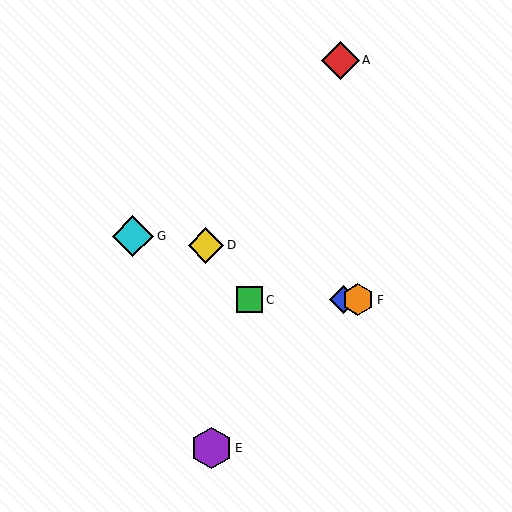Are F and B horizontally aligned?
Yes, both are at y≈300.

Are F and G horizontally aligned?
No, F is at y≈300 and G is at y≈236.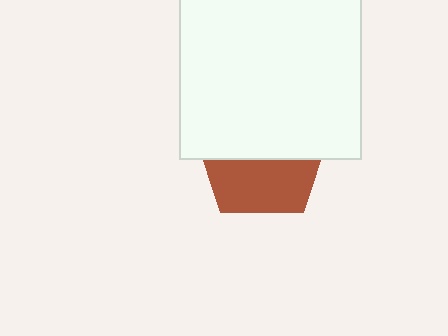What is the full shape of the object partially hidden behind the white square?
The partially hidden object is a brown pentagon.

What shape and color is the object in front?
The object in front is a white square.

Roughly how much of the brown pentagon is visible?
About half of it is visible (roughly 45%).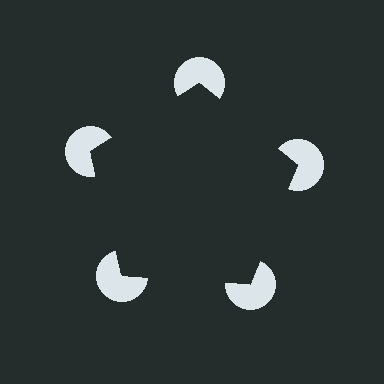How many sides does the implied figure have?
5 sides.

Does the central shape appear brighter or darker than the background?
It typically appears slightly darker than the background, even though no actual brightness change is drawn.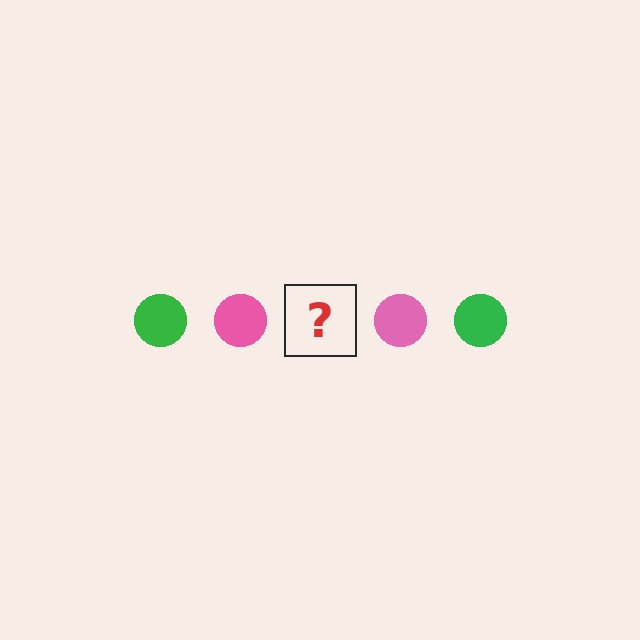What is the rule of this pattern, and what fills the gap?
The rule is that the pattern cycles through green, pink circles. The gap should be filled with a green circle.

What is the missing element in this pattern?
The missing element is a green circle.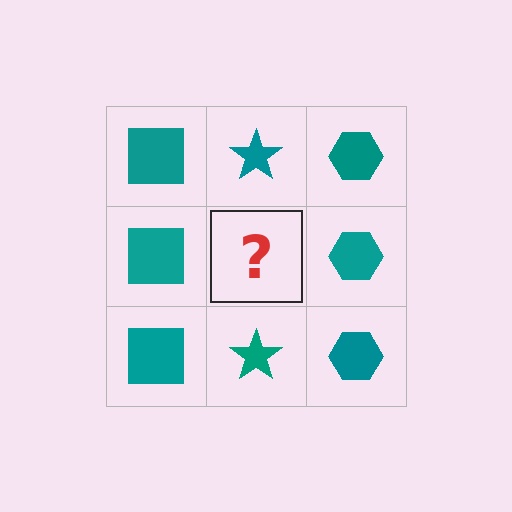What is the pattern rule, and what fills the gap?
The rule is that each column has a consistent shape. The gap should be filled with a teal star.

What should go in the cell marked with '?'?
The missing cell should contain a teal star.